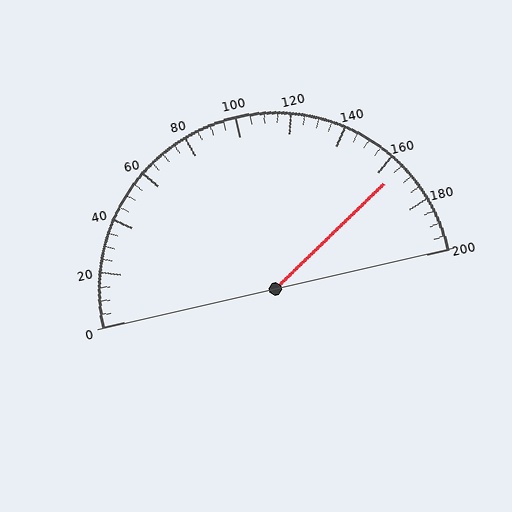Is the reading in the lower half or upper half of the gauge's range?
The reading is in the upper half of the range (0 to 200).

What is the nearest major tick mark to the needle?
The nearest major tick mark is 160.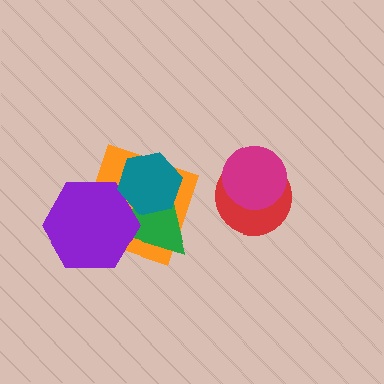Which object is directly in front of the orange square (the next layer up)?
The green triangle is directly in front of the orange square.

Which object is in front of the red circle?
The magenta circle is in front of the red circle.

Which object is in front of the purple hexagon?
The teal hexagon is in front of the purple hexagon.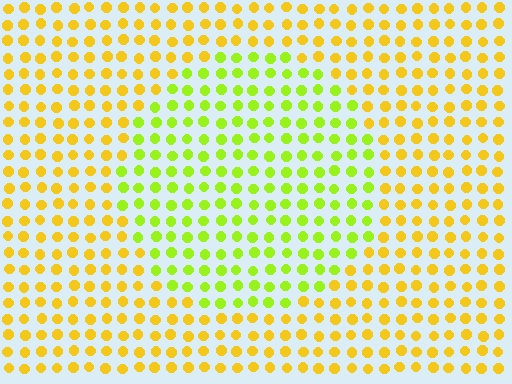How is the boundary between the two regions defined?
The boundary is defined purely by a slight shift in hue (about 38 degrees). Spacing, size, and orientation are identical on both sides.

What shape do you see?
I see a circle.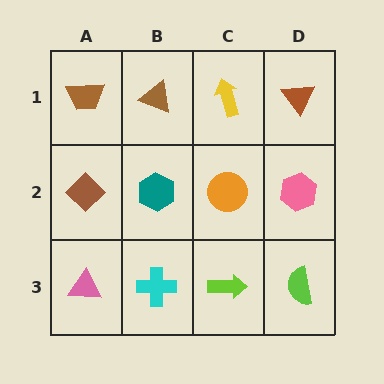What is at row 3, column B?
A cyan cross.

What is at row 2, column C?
An orange circle.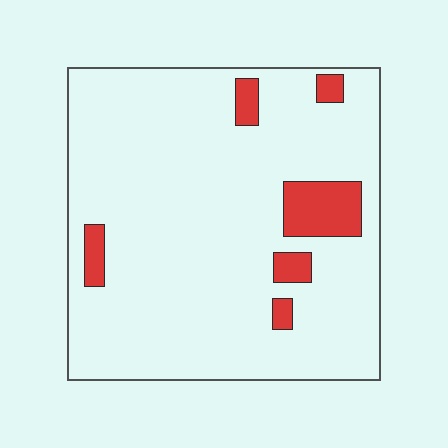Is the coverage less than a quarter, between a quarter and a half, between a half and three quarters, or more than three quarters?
Less than a quarter.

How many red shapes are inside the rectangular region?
6.